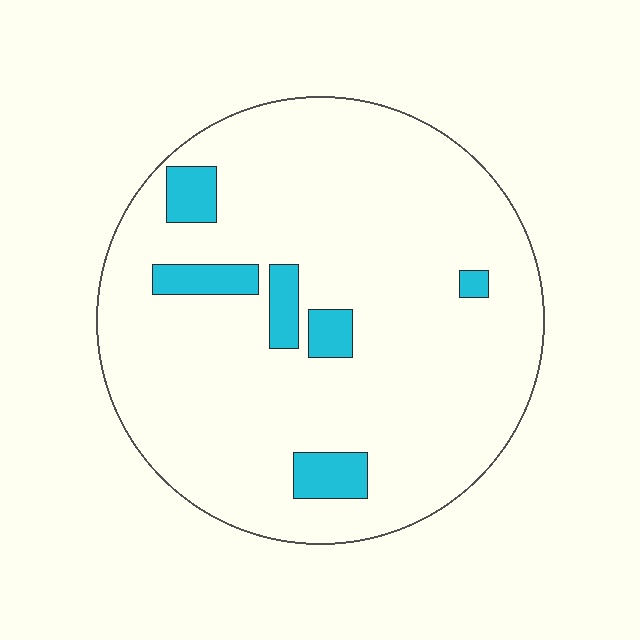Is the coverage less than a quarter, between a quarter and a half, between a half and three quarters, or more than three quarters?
Less than a quarter.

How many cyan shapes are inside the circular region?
6.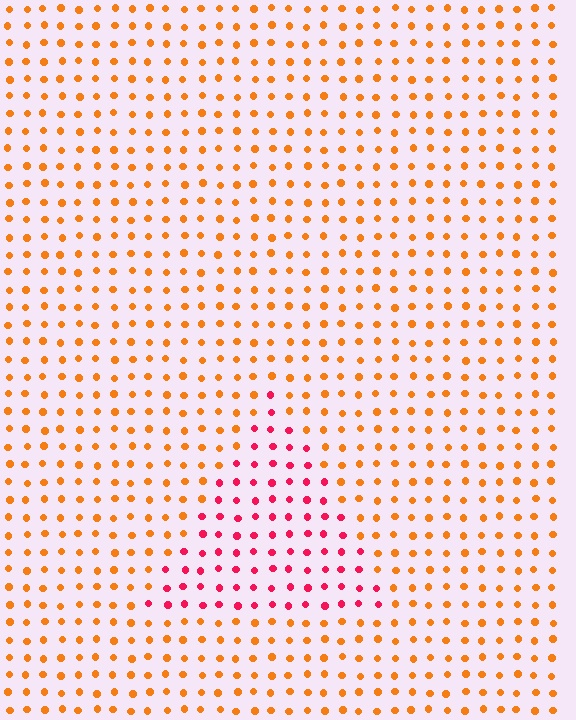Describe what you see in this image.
The image is filled with small orange elements in a uniform arrangement. A triangle-shaped region is visible where the elements are tinted to a slightly different hue, forming a subtle color boundary.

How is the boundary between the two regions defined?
The boundary is defined purely by a slight shift in hue (about 46 degrees). Spacing, size, and orientation are identical on both sides.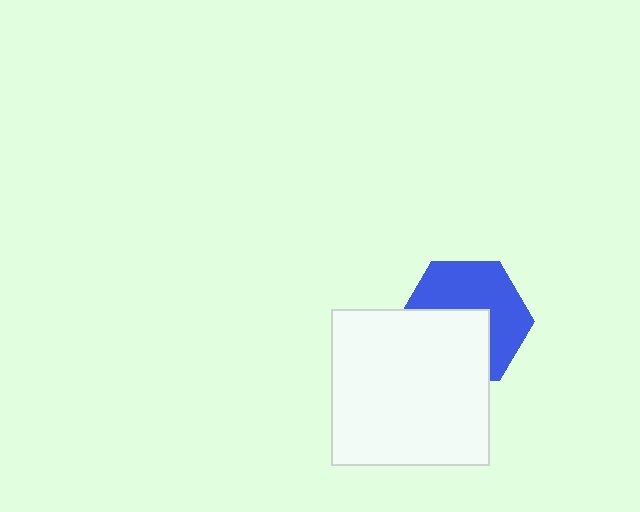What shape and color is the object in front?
The object in front is a white rectangle.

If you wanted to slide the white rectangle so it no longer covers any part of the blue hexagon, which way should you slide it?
Slide it down — that is the most direct way to separate the two shapes.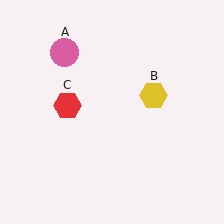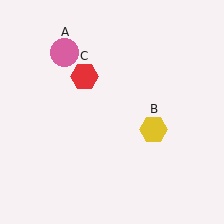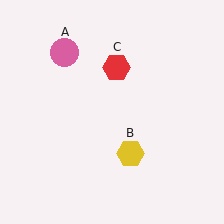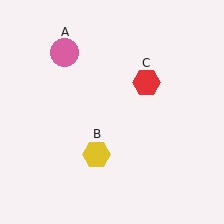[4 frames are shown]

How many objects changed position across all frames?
2 objects changed position: yellow hexagon (object B), red hexagon (object C).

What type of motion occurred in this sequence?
The yellow hexagon (object B), red hexagon (object C) rotated clockwise around the center of the scene.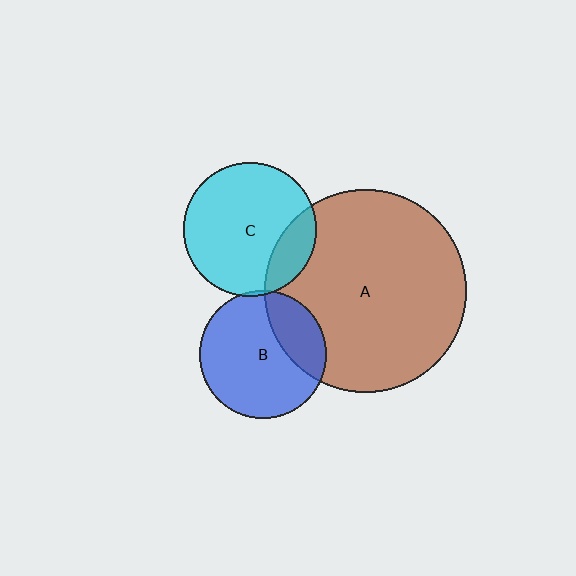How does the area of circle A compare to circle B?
Approximately 2.5 times.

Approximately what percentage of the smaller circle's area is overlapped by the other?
Approximately 20%.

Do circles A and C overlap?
Yes.